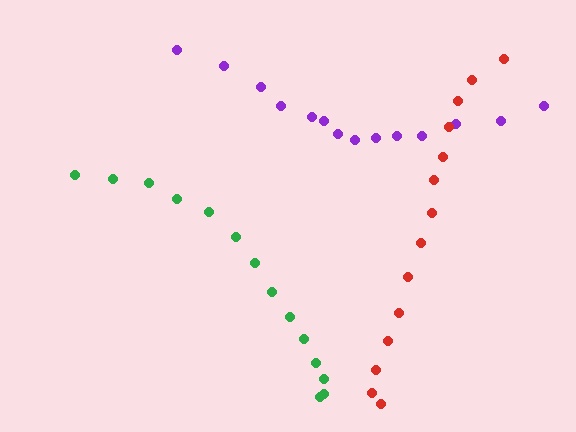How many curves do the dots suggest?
There are 3 distinct paths.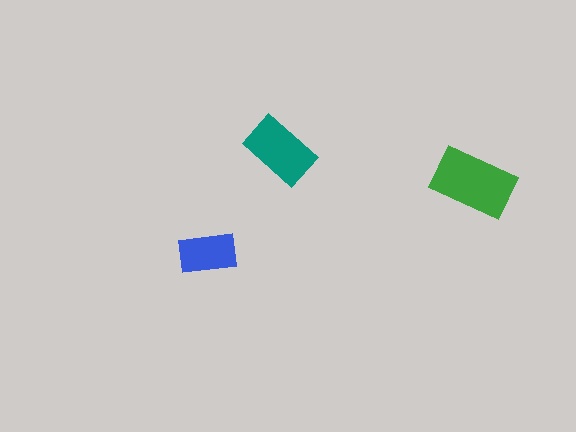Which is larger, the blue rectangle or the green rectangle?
The green one.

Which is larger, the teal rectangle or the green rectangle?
The green one.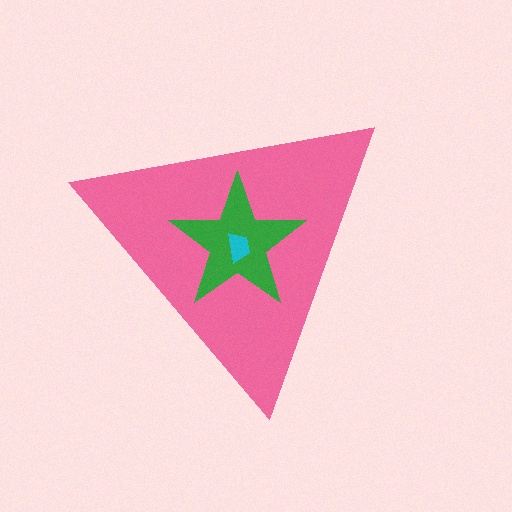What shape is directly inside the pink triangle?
The green star.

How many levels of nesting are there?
3.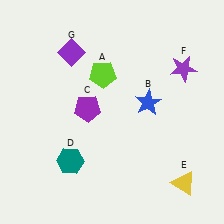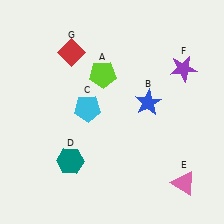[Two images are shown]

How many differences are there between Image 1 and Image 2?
There are 3 differences between the two images.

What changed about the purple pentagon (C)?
In Image 1, C is purple. In Image 2, it changed to cyan.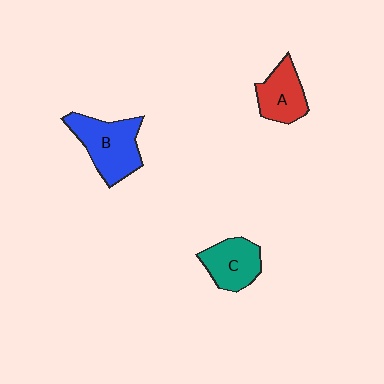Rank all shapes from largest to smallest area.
From largest to smallest: B (blue), C (teal), A (red).